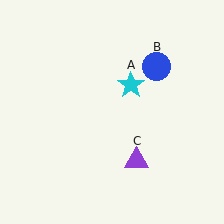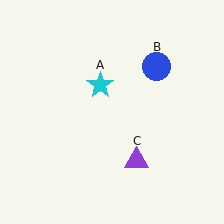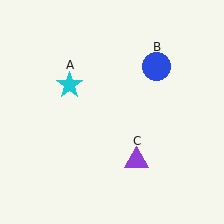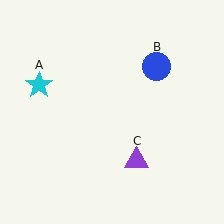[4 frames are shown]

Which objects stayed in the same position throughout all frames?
Blue circle (object B) and purple triangle (object C) remained stationary.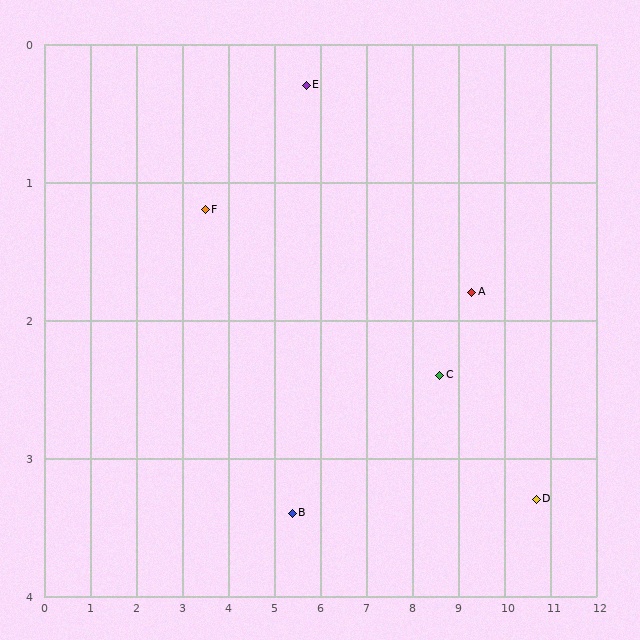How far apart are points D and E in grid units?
Points D and E are about 5.8 grid units apart.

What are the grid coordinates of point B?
Point B is at approximately (5.4, 3.4).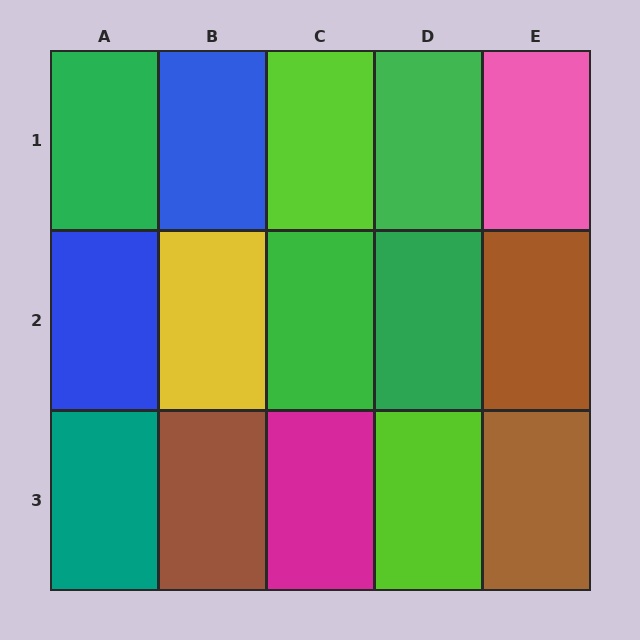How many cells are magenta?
1 cell is magenta.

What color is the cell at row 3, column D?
Lime.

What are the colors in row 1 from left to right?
Green, blue, lime, green, pink.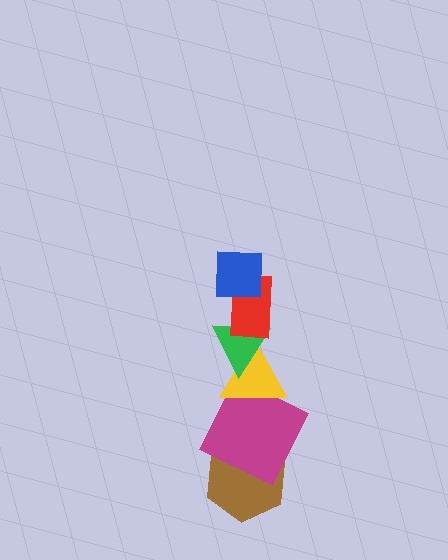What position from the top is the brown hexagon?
The brown hexagon is 6th from the top.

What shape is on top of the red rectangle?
The blue square is on top of the red rectangle.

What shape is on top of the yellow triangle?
The green triangle is on top of the yellow triangle.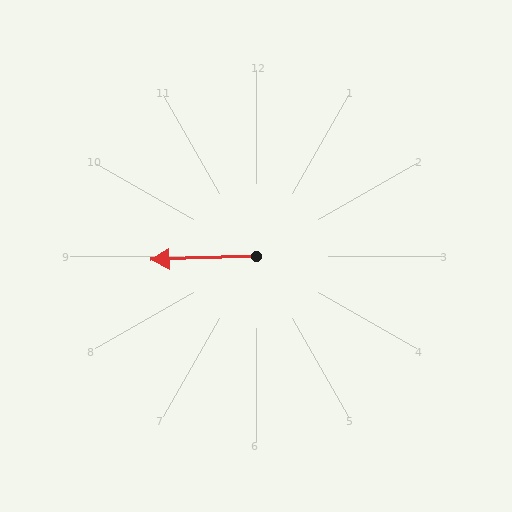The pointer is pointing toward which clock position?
Roughly 9 o'clock.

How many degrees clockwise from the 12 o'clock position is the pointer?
Approximately 268 degrees.